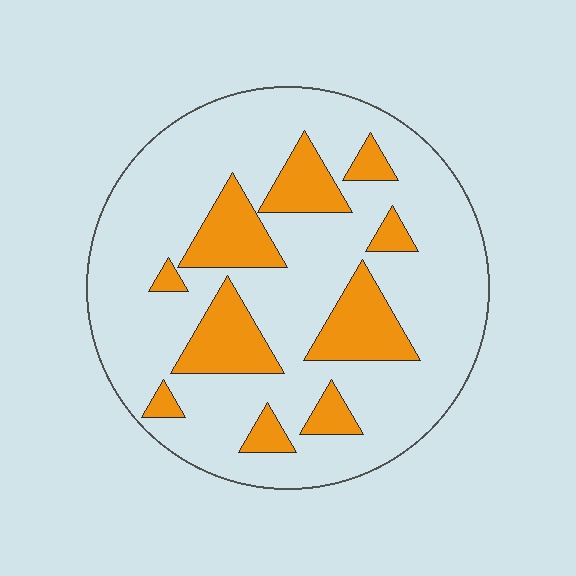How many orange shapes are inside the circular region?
10.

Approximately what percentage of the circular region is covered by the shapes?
Approximately 25%.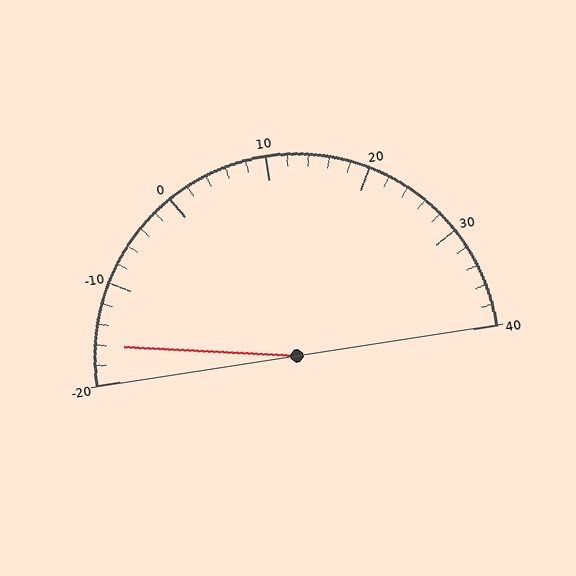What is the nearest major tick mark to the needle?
The nearest major tick mark is -20.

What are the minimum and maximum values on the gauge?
The gauge ranges from -20 to 40.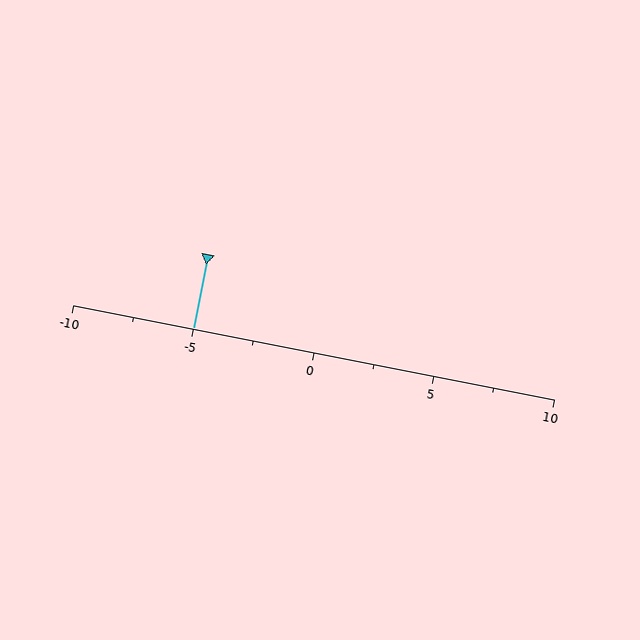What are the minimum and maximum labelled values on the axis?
The axis runs from -10 to 10.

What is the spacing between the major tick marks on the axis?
The major ticks are spaced 5 apart.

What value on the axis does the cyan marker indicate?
The marker indicates approximately -5.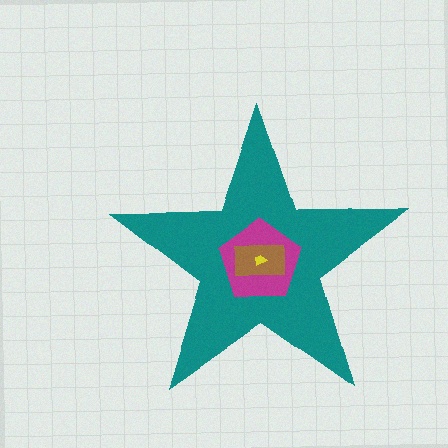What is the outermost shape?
The teal star.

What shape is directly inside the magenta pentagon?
The brown rectangle.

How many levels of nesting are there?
4.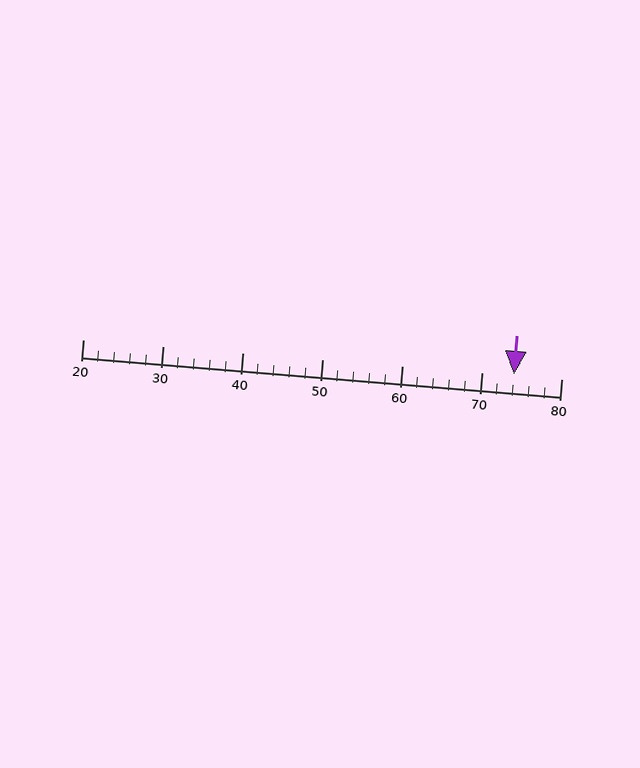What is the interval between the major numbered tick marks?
The major tick marks are spaced 10 units apart.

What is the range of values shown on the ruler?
The ruler shows values from 20 to 80.